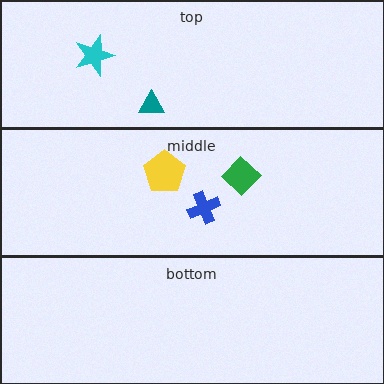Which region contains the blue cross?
The middle region.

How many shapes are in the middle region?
3.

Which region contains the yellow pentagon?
The middle region.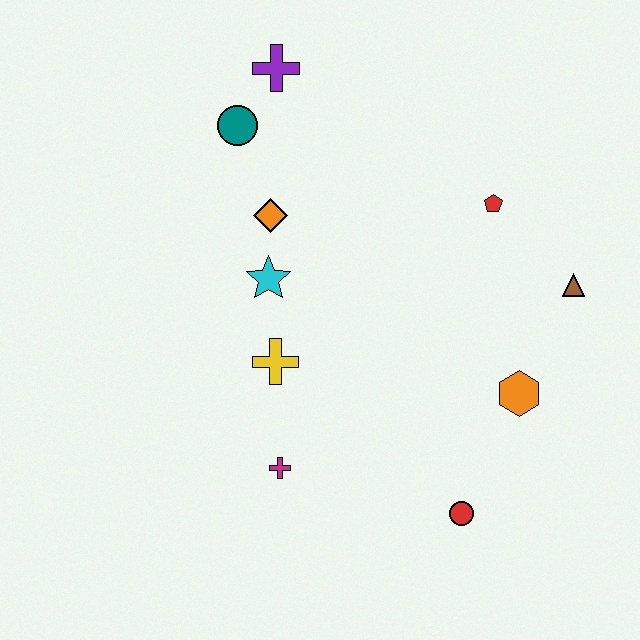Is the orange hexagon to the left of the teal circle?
No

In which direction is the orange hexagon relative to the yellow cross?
The orange hexagon is to the right of the yellow cross.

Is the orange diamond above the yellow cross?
Yes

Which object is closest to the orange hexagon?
The brown triangle is closest to the orange hexagon.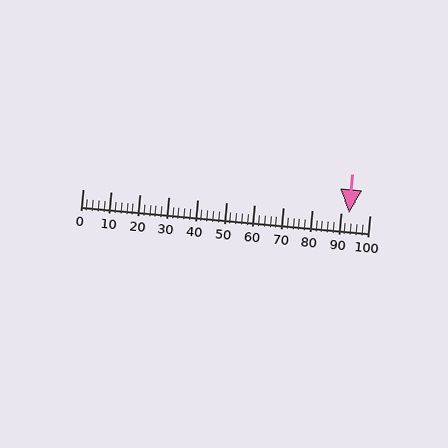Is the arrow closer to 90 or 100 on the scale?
The arrow is closer to 90.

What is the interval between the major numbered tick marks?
The major tick marks are spaced 10 units apart.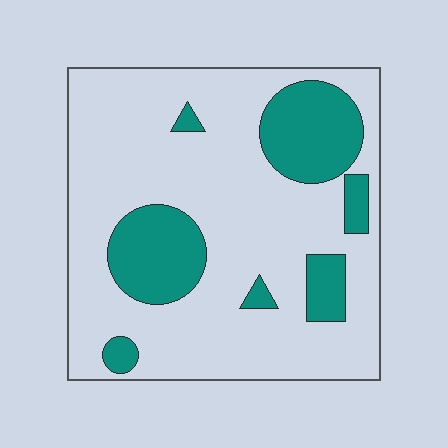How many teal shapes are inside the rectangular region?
7.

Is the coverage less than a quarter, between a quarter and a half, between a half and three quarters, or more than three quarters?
Less than a quarter.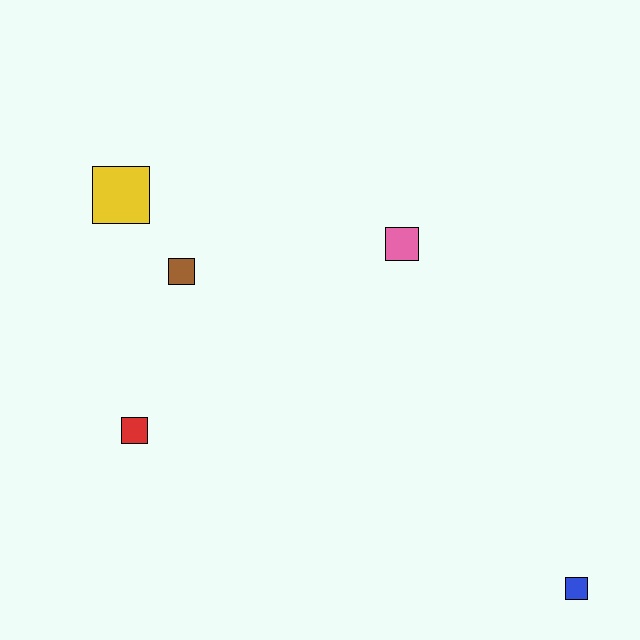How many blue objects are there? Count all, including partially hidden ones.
There is 1 blue object.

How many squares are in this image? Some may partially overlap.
There are 5 squares.